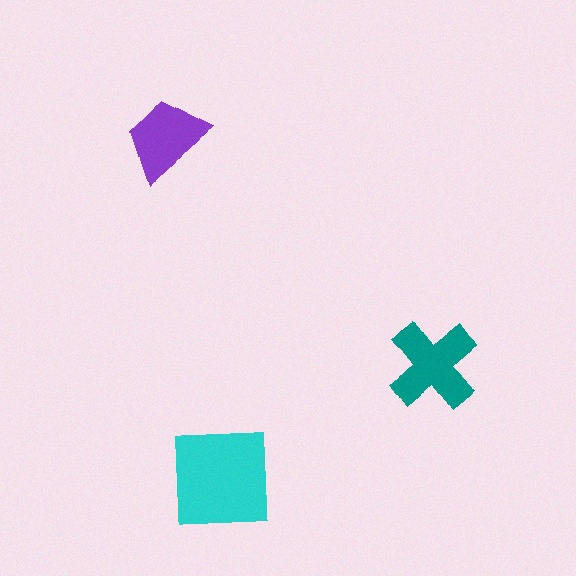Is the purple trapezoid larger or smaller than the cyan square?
Smaller.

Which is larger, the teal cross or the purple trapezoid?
The teal cross.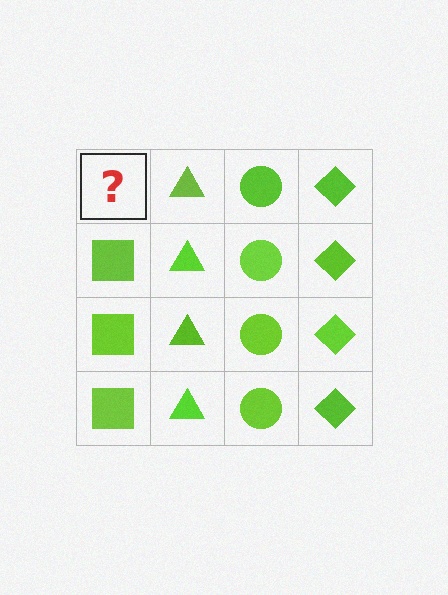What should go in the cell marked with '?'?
The missing cell should contain a lime square.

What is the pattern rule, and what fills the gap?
The rule is that each column has a consistent shape. The gap should be filled with a lime square.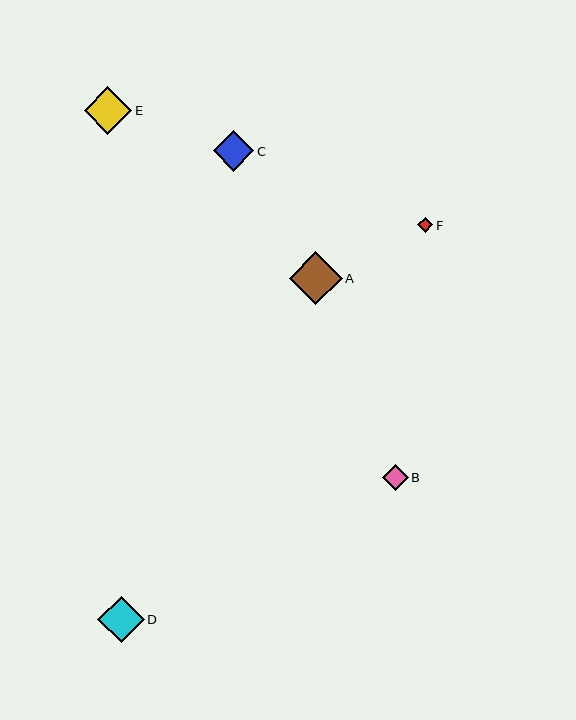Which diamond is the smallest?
Diamond F is the smallest with a size of approximately 15 pixels.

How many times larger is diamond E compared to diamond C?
Diamond E is approximately 1.2 times the size of diamond C.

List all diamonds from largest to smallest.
From largest to smallest: A, E, D, C, B, F.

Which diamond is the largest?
Diamond A is the largest with a size of approximately 53 pixels.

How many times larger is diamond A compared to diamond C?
Diamond A is approximately 1.3 times the size of diamond C.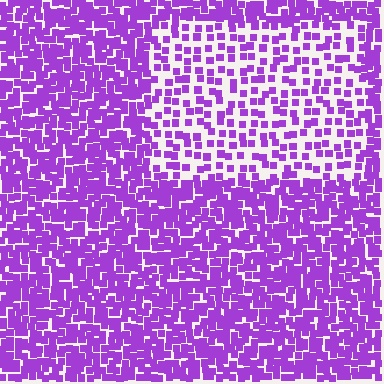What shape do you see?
I see a rectangle.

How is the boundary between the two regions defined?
The boundary is defined by a change in element density (approximately 2.2x ratio). All elements are the same color, size, and shape.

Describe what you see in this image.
The image contains small purple elements arranged at two different densities. A rectangle-shaped region is visible where the elements are less densely packed than the surrounding area.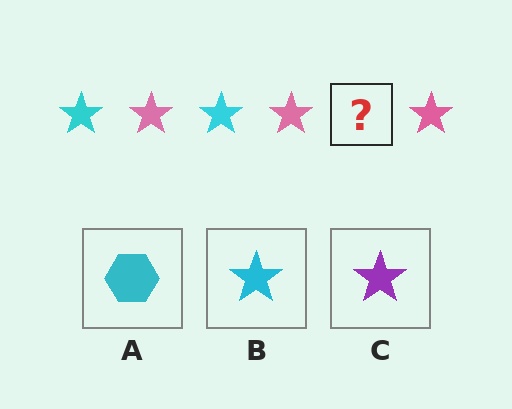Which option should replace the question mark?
Option B.